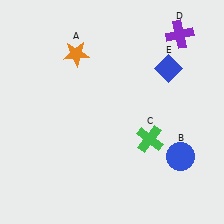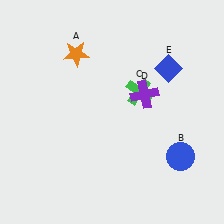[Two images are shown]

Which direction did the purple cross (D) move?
The purple cross (D) moved down.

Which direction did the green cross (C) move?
The green cross (C) moved up.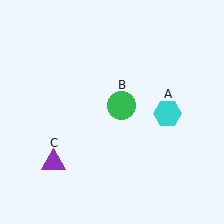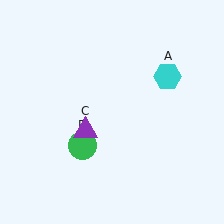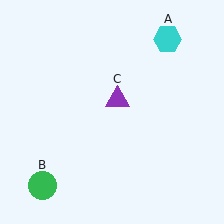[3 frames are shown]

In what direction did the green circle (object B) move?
The green circle (object B) moved down and to the left.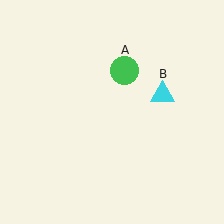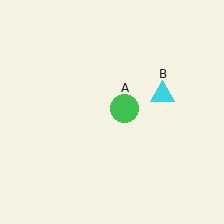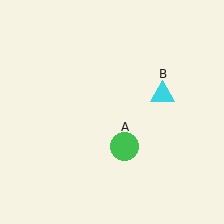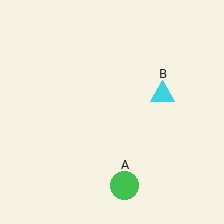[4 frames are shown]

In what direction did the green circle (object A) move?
The green circle (object A) moved down.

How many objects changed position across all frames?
1 object changed position: green circle (object A).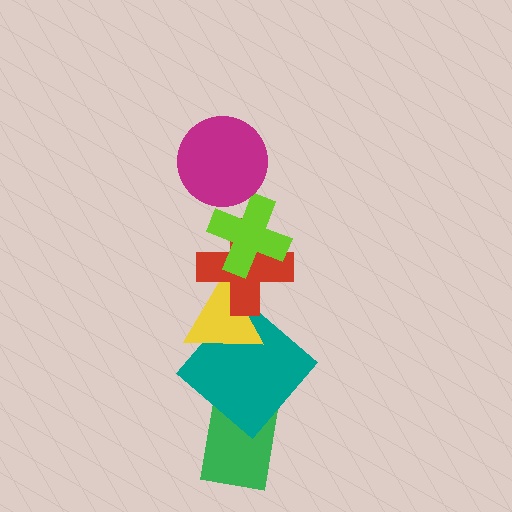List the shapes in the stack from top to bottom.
From top to bottom: the magenta circle, the lime cross, the red cross, the yellow triangle, the teal diamond, the green rectangle.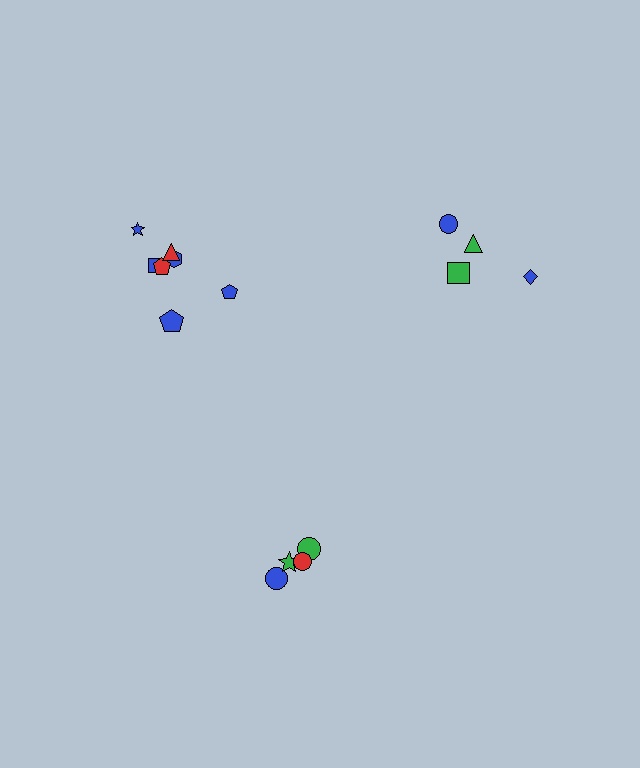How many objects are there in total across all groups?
There are 15 objects.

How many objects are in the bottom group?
There are 4 objects.